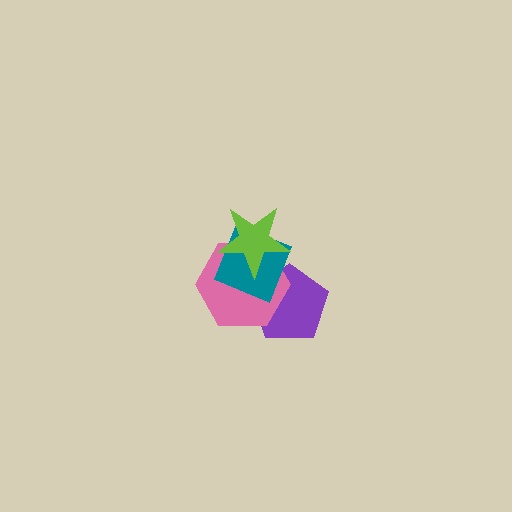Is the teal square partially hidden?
Yes, it is partially covered by another shape.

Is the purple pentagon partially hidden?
Yes, it is partially covered by another shape.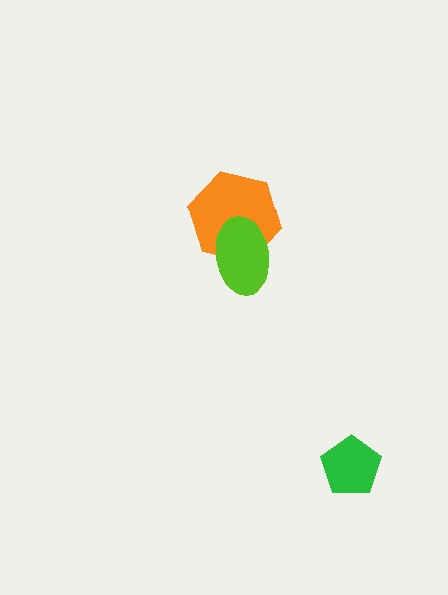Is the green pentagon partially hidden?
No, no other shape covers it.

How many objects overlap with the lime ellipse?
1 object overlaps with the lime ellipse.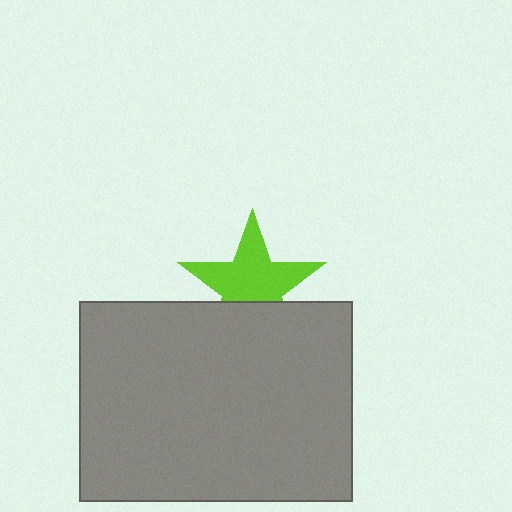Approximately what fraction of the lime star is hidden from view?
Roughly 32% of the lime star is hidden behind the gray rectangle.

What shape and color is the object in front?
The object in front is a gray rectangle.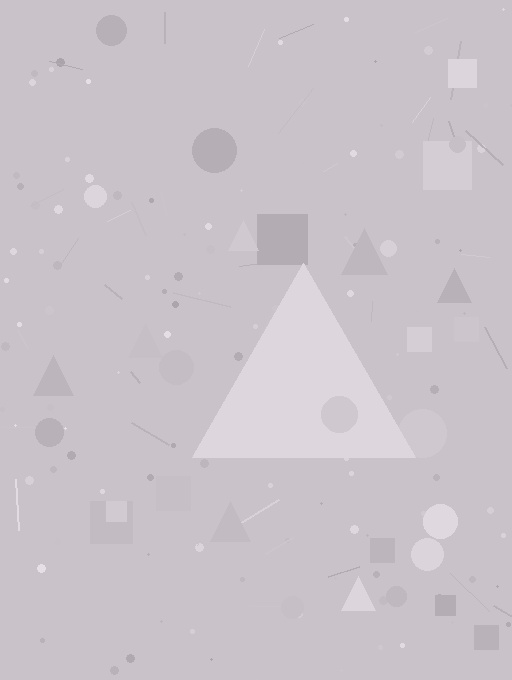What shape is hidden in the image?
A triangle is hidden in the image.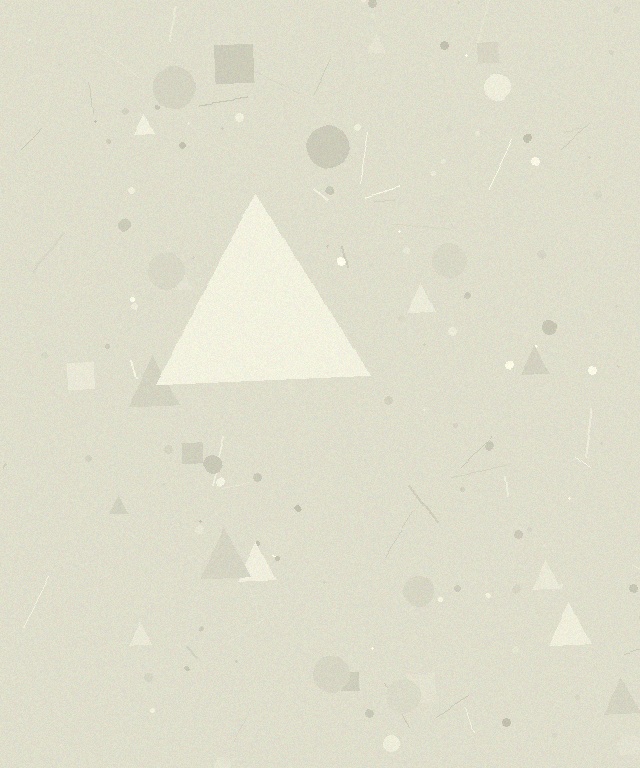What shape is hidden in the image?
A triangle is hidden in the image.